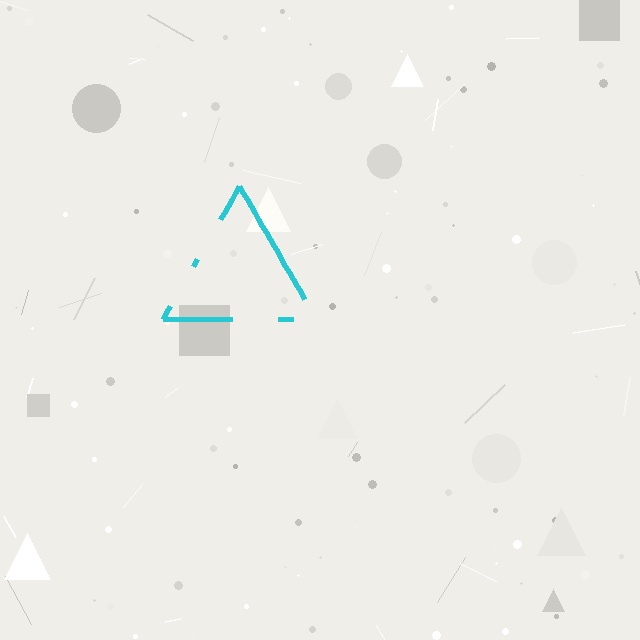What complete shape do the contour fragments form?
The contour fragments form a triangle.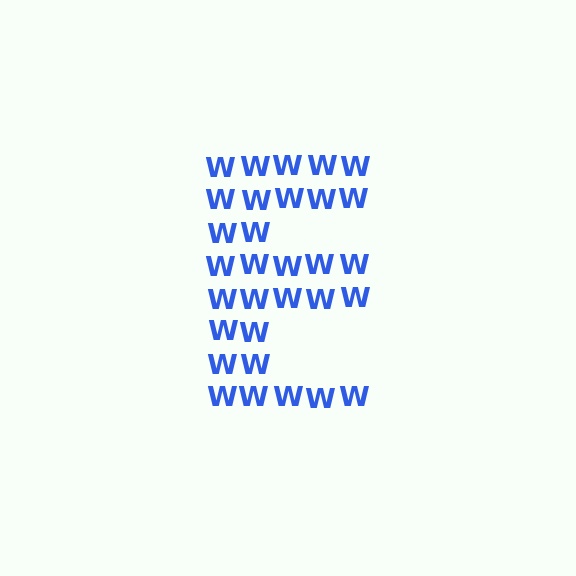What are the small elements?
The small elements are letter W's.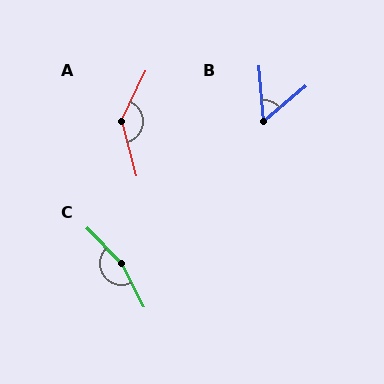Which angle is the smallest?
B, at approximately 55 degrees.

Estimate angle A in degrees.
Approximately 139 degrees.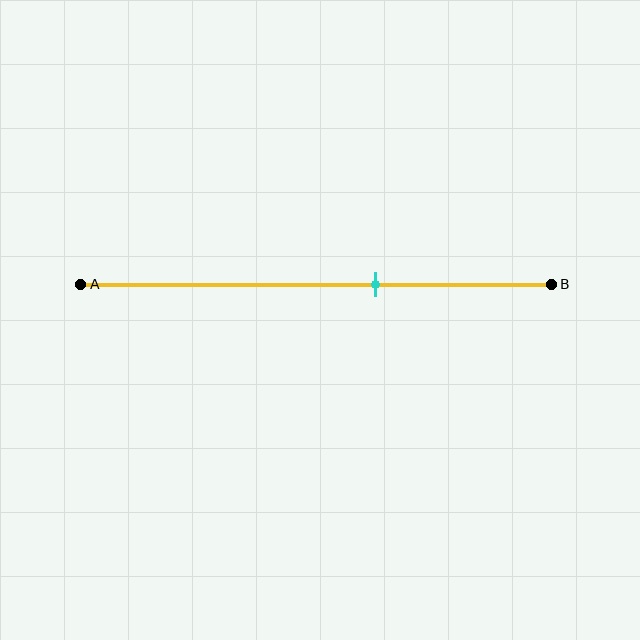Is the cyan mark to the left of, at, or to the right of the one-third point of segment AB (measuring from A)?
The cyan mark is to the right of the one-third point of segment AB.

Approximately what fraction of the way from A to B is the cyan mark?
The cyan mark is approximately 65% of the way from A to B.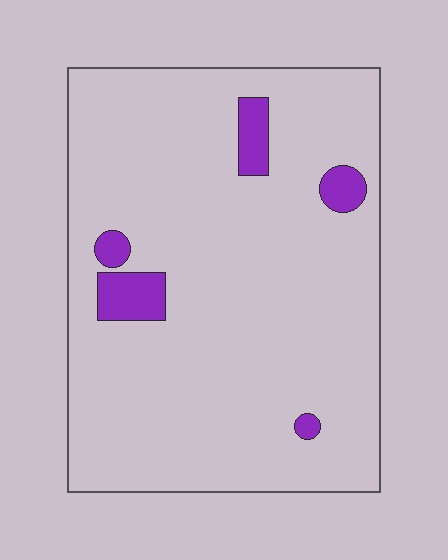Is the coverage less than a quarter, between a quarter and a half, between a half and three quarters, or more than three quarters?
Less than a quarter.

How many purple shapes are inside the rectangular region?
5.